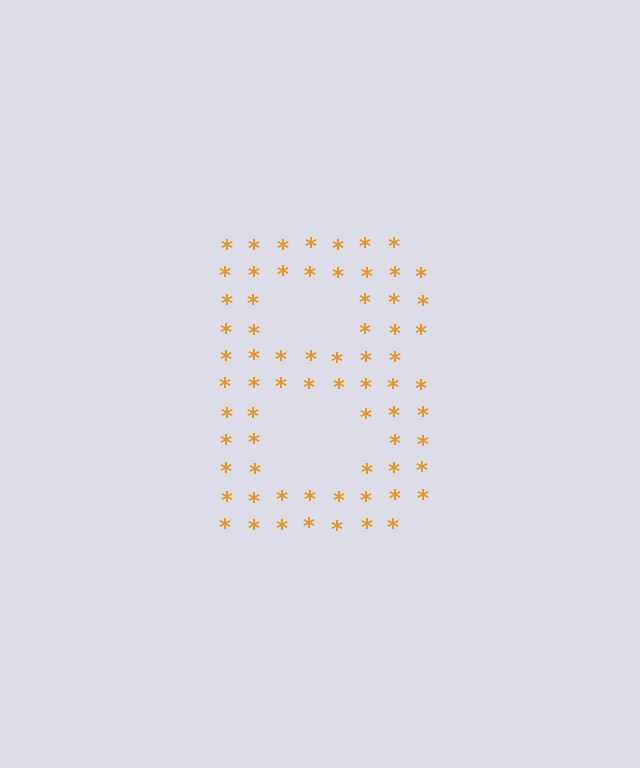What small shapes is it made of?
It is made of small asterisks.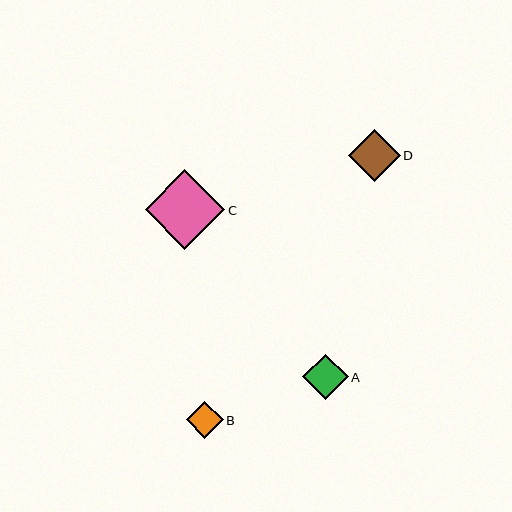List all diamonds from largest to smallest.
From largest to smallest: C, D, A, B.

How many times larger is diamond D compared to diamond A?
Diamond D is approximately 1.1 times the size of diamond A.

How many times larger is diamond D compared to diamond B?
Diamond D is approximately 1.4 times the size of diamond B.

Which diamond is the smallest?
Diamond B is the smallest with a size of approximately 37 pixels.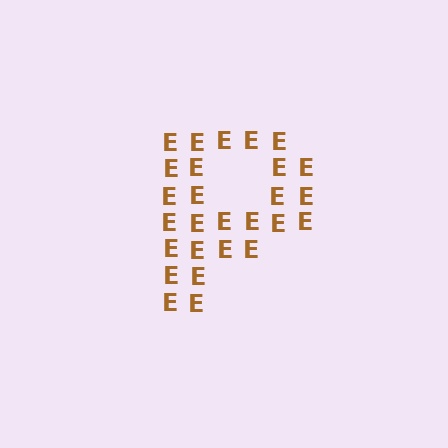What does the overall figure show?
The overall figure shows the letter P.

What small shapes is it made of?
It is made of small letter E's.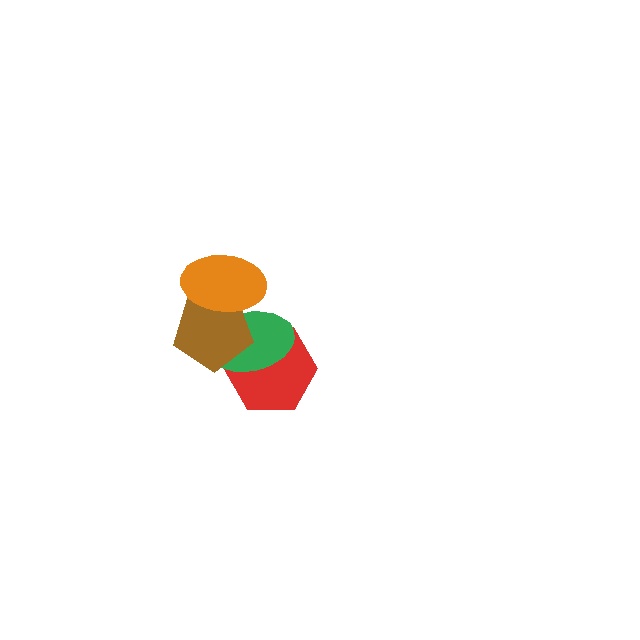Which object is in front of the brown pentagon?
The orange ellipse is in front of the brown pentagon.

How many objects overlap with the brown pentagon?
3 objects overlap with the brown pentagon.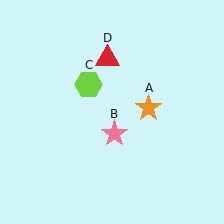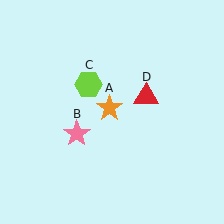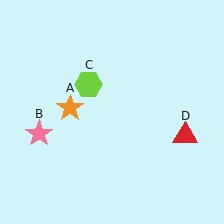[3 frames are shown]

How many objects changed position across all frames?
3 objects changed position: orange star (object A), pink star (object B), red triangle (object D).